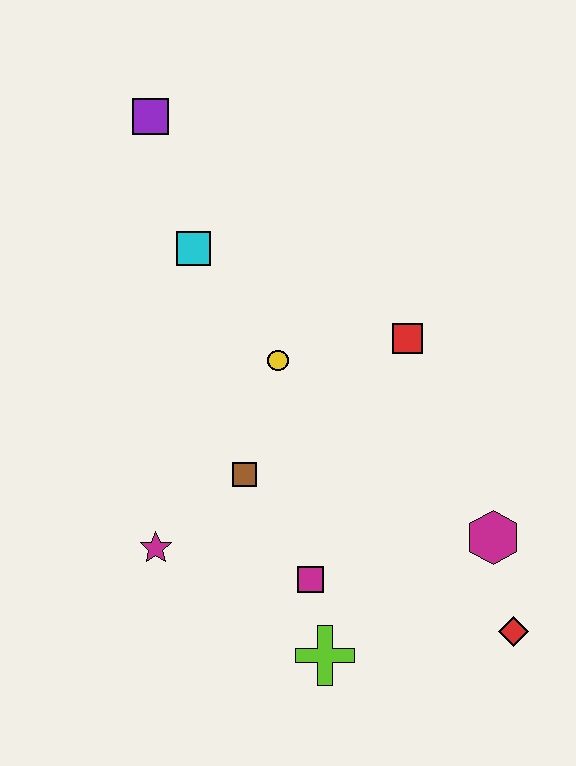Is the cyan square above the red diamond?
Yes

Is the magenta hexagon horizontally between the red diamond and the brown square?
Yes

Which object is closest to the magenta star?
The brown square is closest to the magenta star.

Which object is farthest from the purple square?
The red diamond is farthest from the purple square.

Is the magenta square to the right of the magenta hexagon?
No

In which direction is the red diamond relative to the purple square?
The red diamond is below the purple square.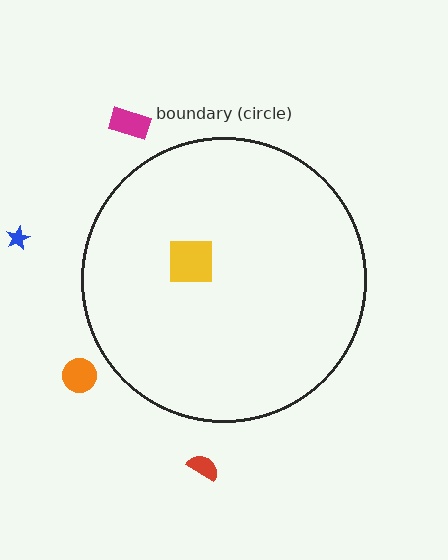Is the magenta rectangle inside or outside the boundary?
Outside.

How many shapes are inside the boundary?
1 inside, 4 outside.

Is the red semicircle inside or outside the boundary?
Outside.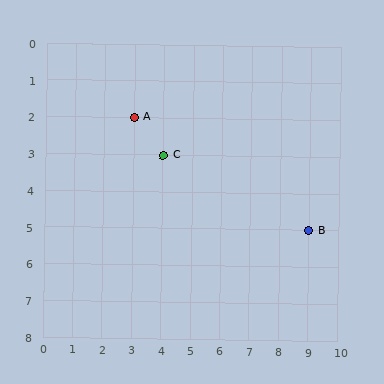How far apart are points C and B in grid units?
Points C and B are 5 columns and 2 rows apart (about 5.4 grid units diagonally).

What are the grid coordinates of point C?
Point C is at grid coordinates (4, 3).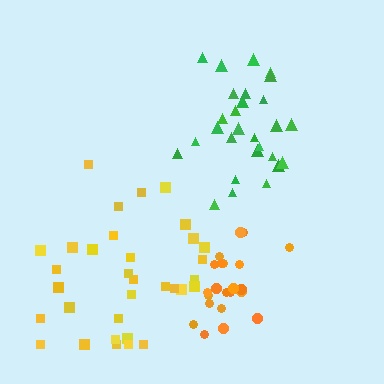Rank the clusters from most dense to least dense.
orange, green, yellow.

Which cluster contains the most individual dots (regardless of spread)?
Yellow (35).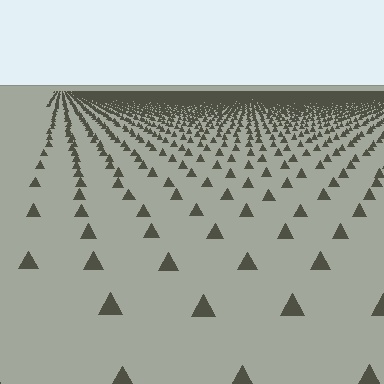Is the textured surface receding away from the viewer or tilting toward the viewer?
The surface is receding away from the viewer. Texture elements get smaller and denser toward the top.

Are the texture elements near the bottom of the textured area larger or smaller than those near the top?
Larger. Near the bottom, elements are closer to the viewer and appear at a bigger on-screen size.